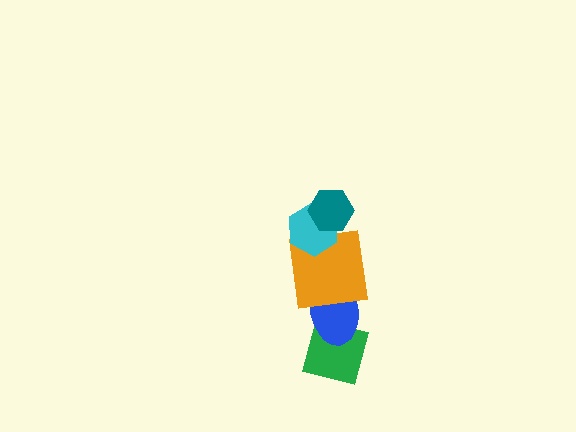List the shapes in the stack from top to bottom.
From top to bottom: the teal hexagon, the cyan hexagon, the orange square, the blue ellipse, the green square.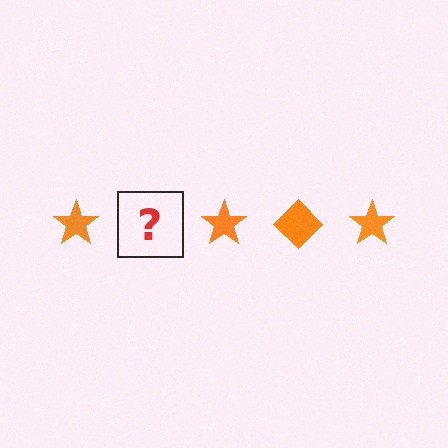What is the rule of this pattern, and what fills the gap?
The rule is that the pattern cycles through star, diamond shapes in orange. The gap should be filled with an orange diamond.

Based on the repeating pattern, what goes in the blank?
The blank should be an orange diamond.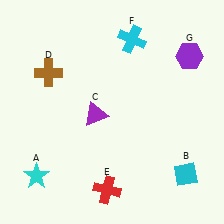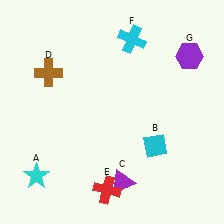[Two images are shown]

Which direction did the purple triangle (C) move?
The purple triangle (C) moved down.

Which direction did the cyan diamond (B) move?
The cyan diamond (B) moved left.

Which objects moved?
The objects that moved are: the cyan diamond (B), the purple triangle (C).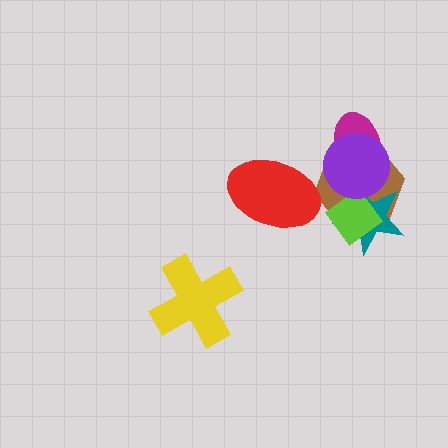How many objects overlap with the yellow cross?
0 objects overlap with the yellow cross.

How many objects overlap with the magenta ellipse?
2 objects overlap with the magenta ellipse.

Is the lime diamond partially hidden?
Yes, it is partially covered by another shape.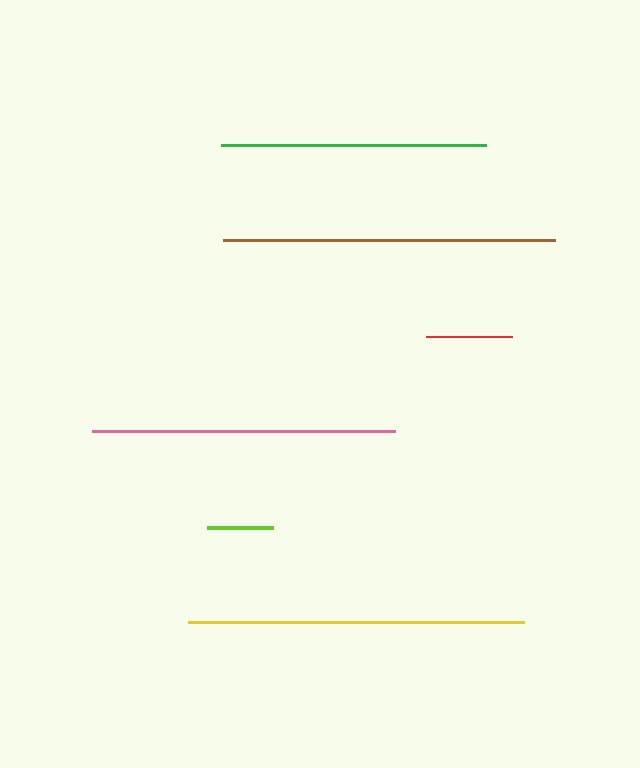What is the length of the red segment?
The red segment is approximately 86 pixels long.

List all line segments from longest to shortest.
From longest to shortest: yellow, brown, pink, green, red, lime.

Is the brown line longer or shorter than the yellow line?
The yellow line is longer than the brown line.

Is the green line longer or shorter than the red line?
The green line is longer than the red line.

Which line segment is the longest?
The yellow line is the longest at approximately 336 pixels.